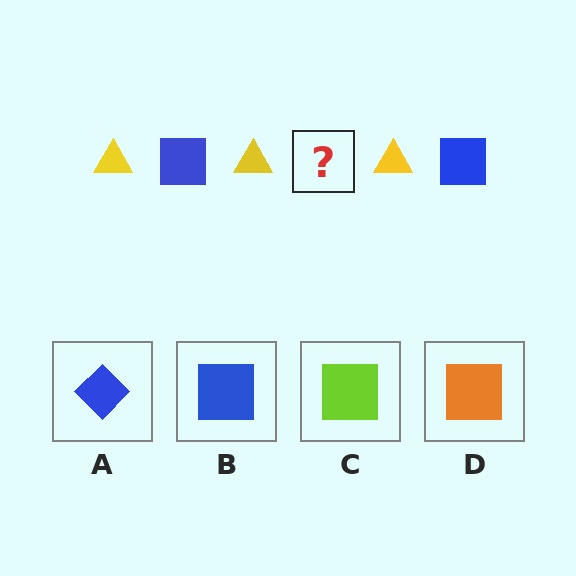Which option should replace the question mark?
Option B.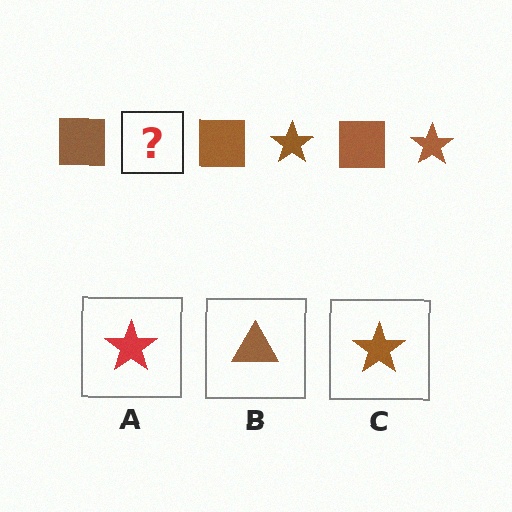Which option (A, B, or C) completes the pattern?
C.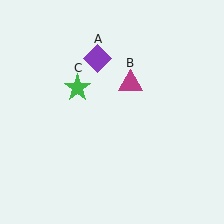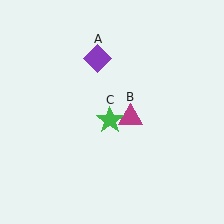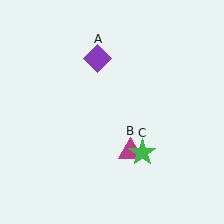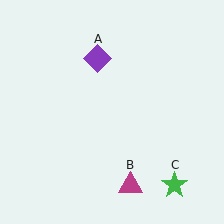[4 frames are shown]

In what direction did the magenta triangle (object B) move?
The magenta triangle (object B) moved down.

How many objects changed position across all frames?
2 objects changed position: magenta triangle (object B), green star (object C).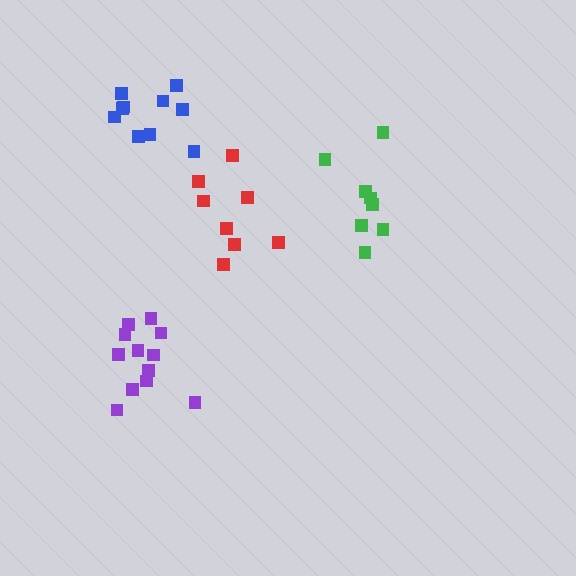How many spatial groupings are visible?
There are 4 spatial groupings.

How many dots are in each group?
Group 1: 8 dots, Group 2: 12 dots, Group 3: 8 dots, Group 4: 10 dots (38 total).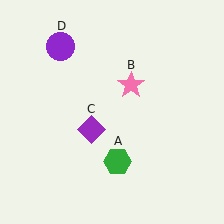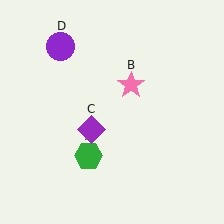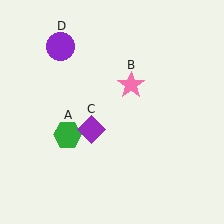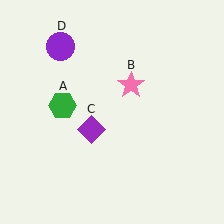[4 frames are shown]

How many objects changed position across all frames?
1 object changed position: green hexagon (object A).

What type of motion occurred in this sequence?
The green hexagon (object A) rotated clockwise around the center of the scene.